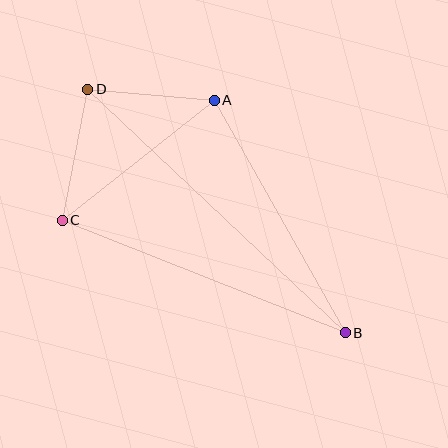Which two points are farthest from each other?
Points B and D are farthest from each other.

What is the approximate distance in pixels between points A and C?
The distance between A and C is approximately 193 pixels.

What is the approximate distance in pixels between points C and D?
The distance between C and D is approximately 133 pixels.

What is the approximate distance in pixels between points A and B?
The distance between A and B is approximately 267 pixels.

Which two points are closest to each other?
Points A and D are closest to each other.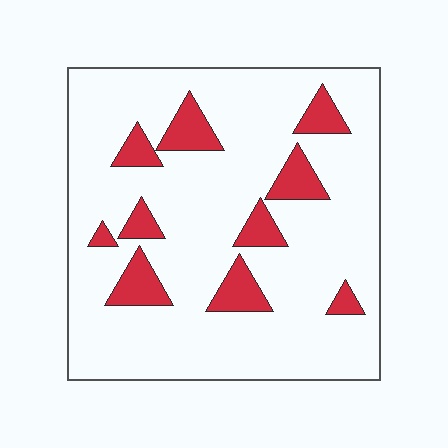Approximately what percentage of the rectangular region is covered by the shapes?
Approximately 15%.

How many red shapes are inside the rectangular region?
10.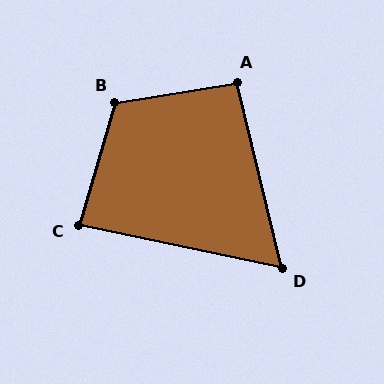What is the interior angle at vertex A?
Approximately 95 degrees (approximately right).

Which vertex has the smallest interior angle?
D, at approximately 65 degrees.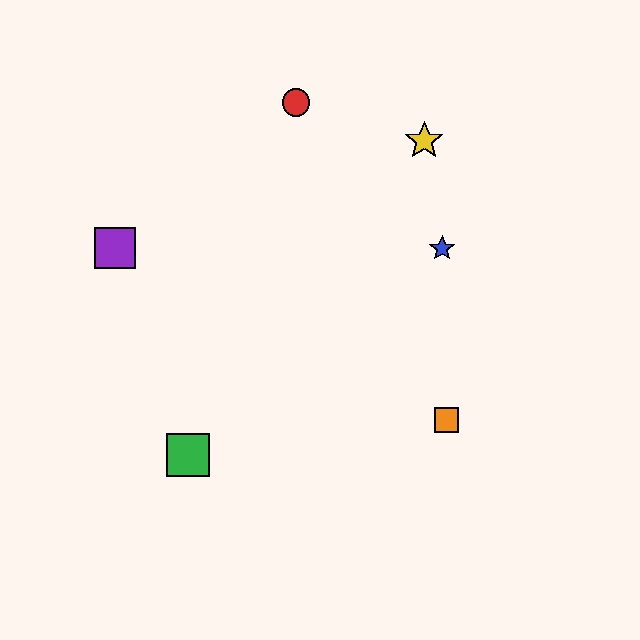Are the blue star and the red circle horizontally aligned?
No, the blue star is at y≈248 and the red circle is at y≈102.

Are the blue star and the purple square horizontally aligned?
Yes, both are at y≈248.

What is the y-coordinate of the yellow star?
The yellow star is at y≈141.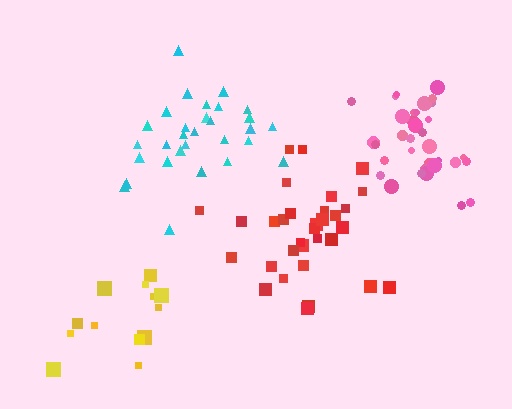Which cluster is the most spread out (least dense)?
Red.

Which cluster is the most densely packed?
Pink.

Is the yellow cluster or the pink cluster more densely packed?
Pink.